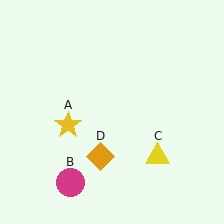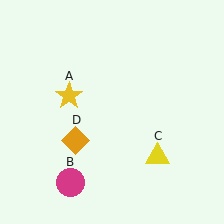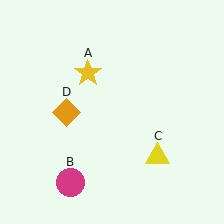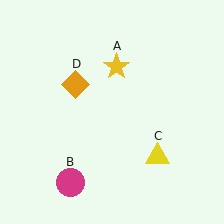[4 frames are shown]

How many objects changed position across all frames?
2 objects changed position: yellow star (object A), orange diamond (object D).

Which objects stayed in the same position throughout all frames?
Magenta circle (object B) and yellow triangle (object C) remained stationary.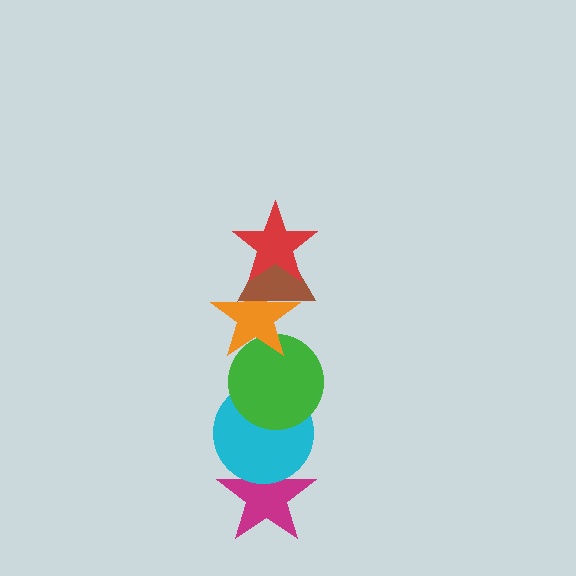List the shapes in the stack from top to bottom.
From top to bottom: the red star, the brown triangle, the orange star, the green circle, the cyan circle, the magenta star.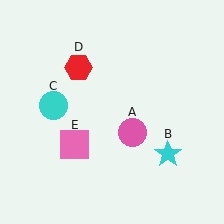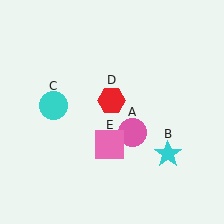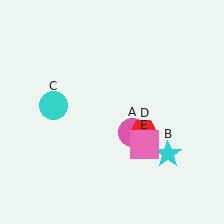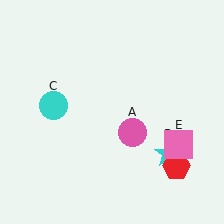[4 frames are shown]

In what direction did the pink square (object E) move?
The pink square (object E) moved right.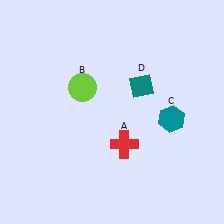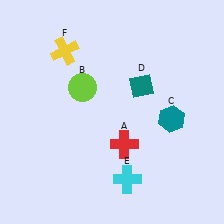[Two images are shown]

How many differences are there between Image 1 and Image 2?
There are 2 differences between the two images.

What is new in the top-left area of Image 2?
A yellow cross (F) was added in the top-left area of Image 2.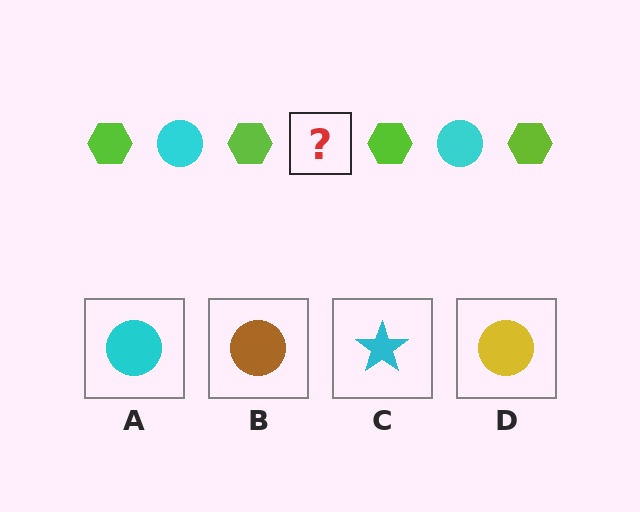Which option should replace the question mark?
Option A.